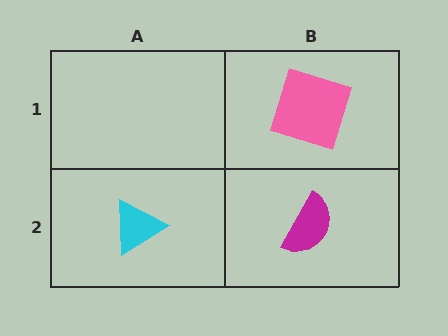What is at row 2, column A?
A cyan triangle.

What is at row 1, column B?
A pink square.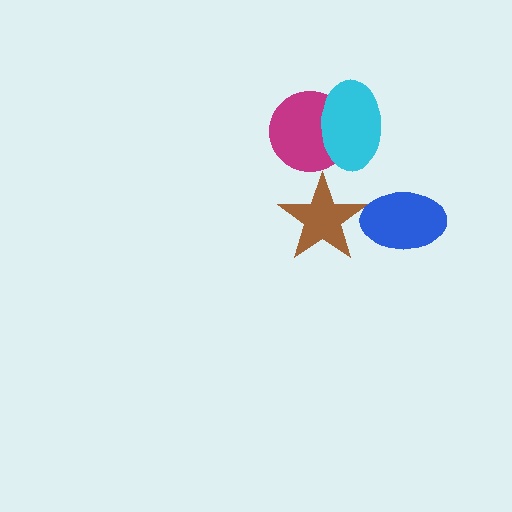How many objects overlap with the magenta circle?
1 object overlaps with the magenta circle.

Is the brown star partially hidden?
Yes, it is partially covered by another shape.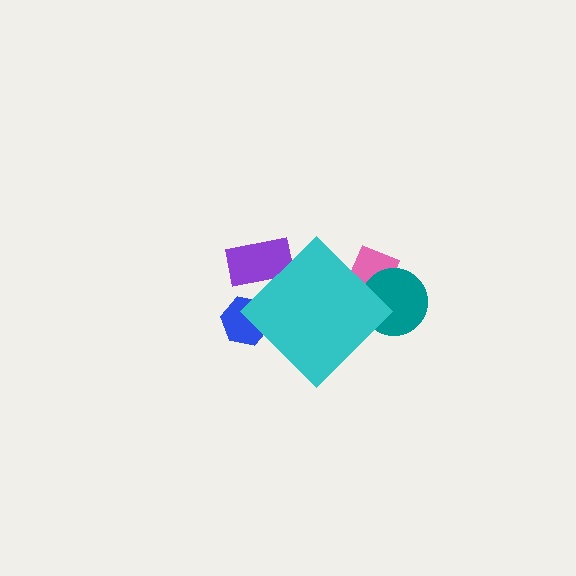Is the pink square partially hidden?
Yes, the pink square is partially hidden behind the cyan diamond.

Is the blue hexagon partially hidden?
Yes, the blue hexagon is partially hidden behind the cyan diamond.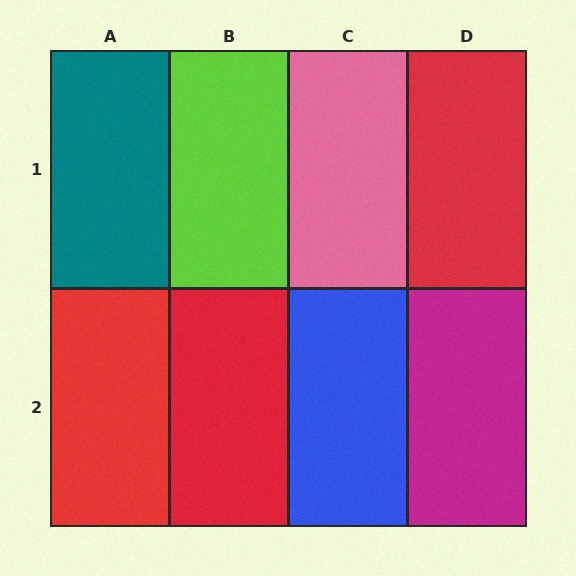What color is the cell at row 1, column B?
Lime.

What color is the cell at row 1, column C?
Pink.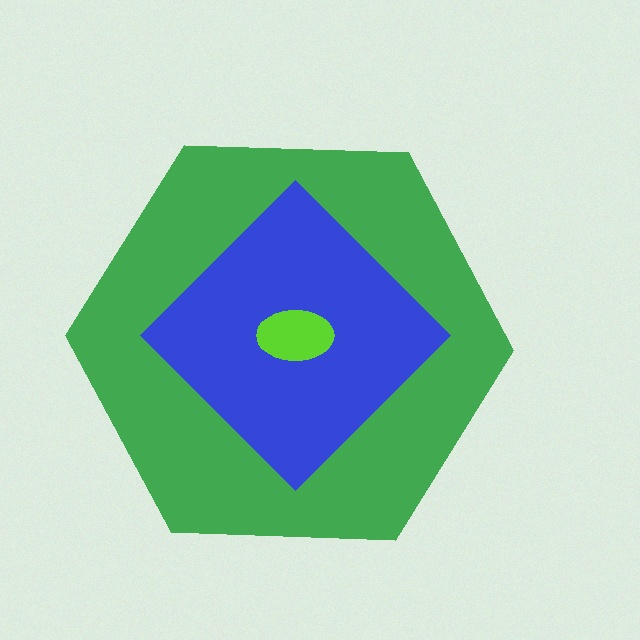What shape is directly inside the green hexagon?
The blue diamond.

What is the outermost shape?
The green hexagon.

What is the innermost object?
The lime ellipse.